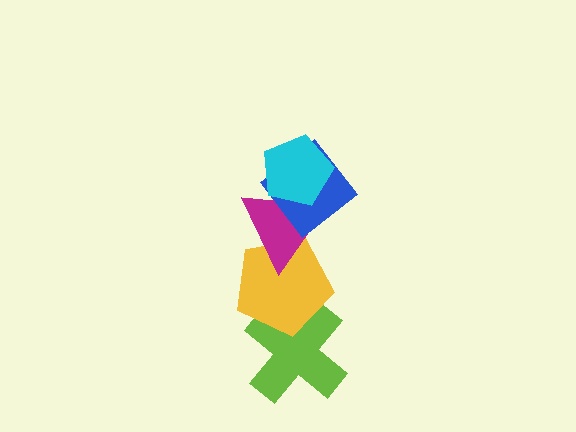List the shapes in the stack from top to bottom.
From top to bottom: the cyan pentagon, the blue diamond, the magenta triangle, the yellow pentagon, the lime cross.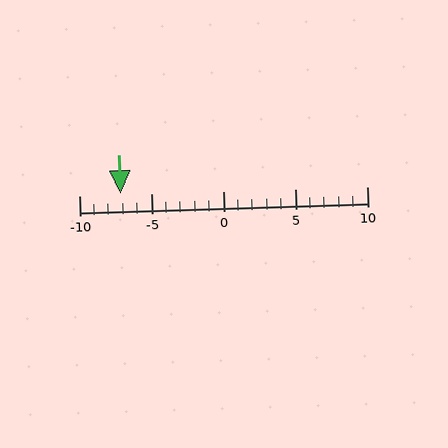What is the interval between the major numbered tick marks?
The major tick marks are spaced 5 units apart.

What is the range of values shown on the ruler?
The ruler shows values from -10 to 10.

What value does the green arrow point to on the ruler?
The green arrow points to approximately -7.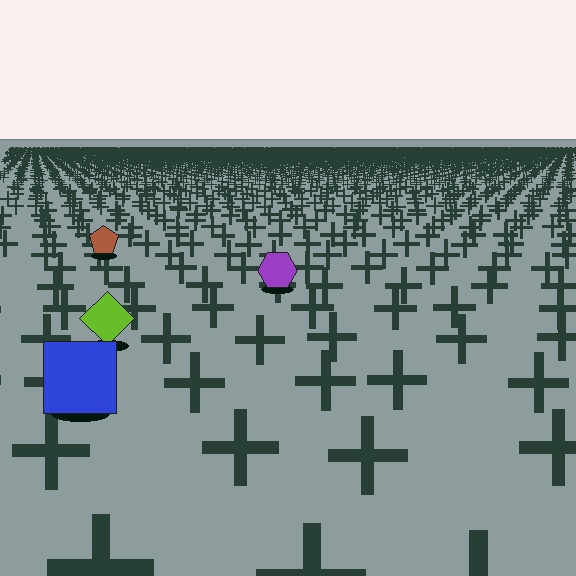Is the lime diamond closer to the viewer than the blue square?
No. The blue square is closer — you can tell from the texture gradient: the ground texture is coarser near it.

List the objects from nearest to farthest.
From nearest to farthest: the blue square, the lime diamond, the purple hexagon, the brown pentagon.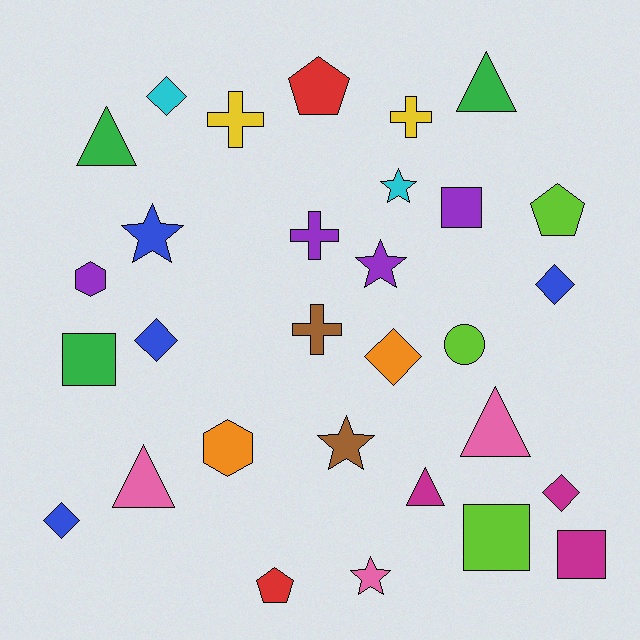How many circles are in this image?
There is 1 circle.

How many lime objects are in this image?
There are 3 lime objects.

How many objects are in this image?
There are 30 objects.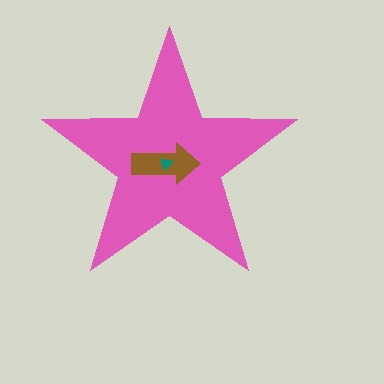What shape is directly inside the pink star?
The brown arrow.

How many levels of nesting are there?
3.